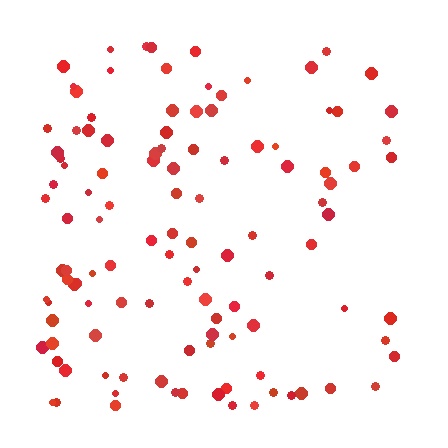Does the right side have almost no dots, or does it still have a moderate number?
Still a moderate number, just noticeably fewer than the left.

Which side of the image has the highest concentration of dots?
The left.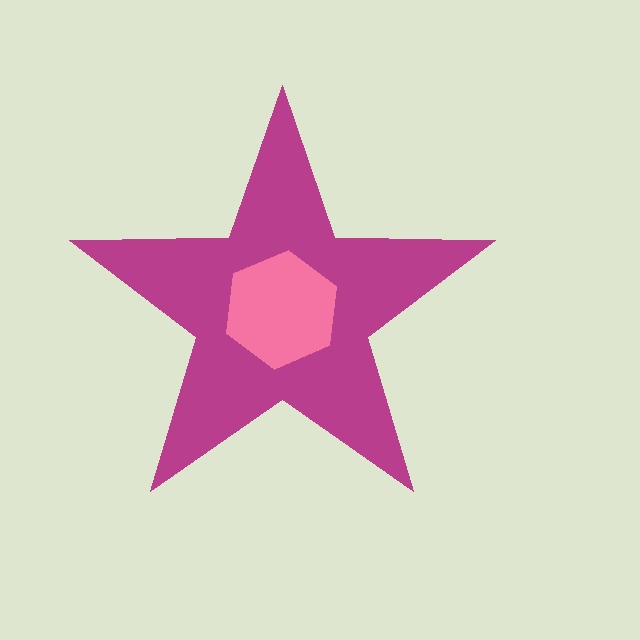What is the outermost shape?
The magenta star.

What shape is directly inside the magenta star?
The pink hexagon.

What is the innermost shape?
The pink hexagon.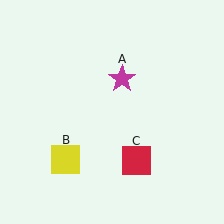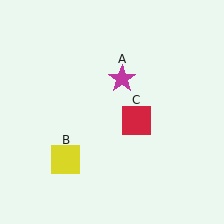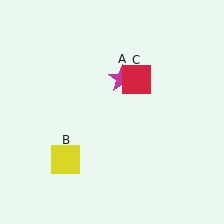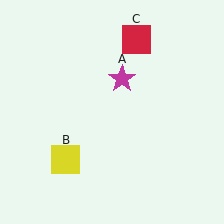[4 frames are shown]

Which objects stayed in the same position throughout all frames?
Magenta star (object A) and yellow square (object B) remained stationary.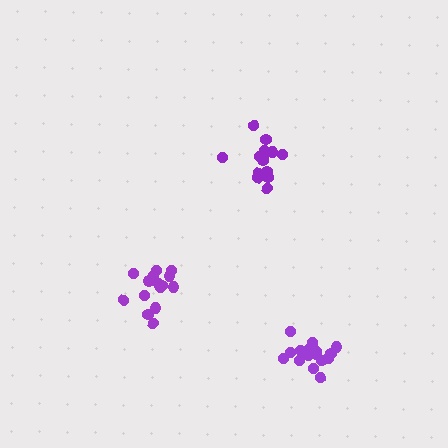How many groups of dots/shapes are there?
There are 3 groups.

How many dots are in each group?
Group 1: 15 dots, Group 2: 19 dots, Group 3: 14 dots (48 total).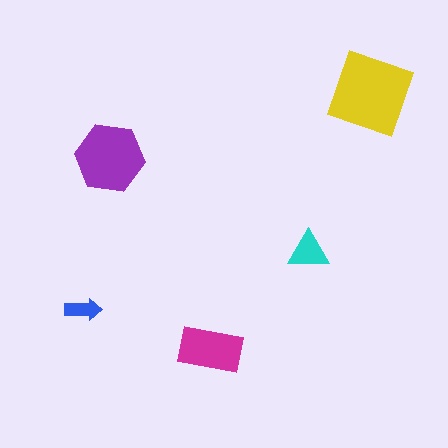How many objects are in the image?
There are 5 objects in the image.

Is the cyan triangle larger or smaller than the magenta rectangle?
Smaller.